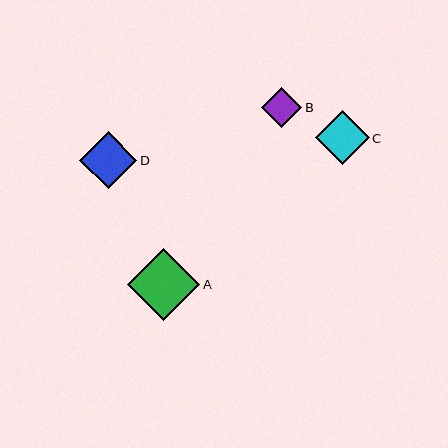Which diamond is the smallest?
Diamond B is the smallest with a size of approximately 40 pixels.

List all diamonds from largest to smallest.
From largest to smallest: A, D, C, B.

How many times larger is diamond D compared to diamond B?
Diamond D is approximately 1.4 times the size of diamond B.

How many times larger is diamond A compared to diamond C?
Diamond A is approximately 1.4 times the size of diamond C.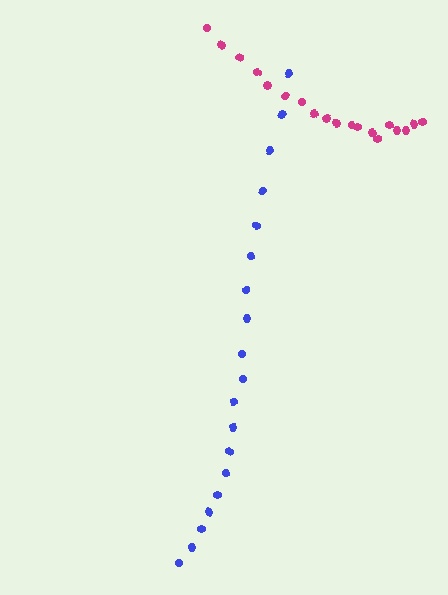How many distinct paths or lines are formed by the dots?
There are 2 distinct paths.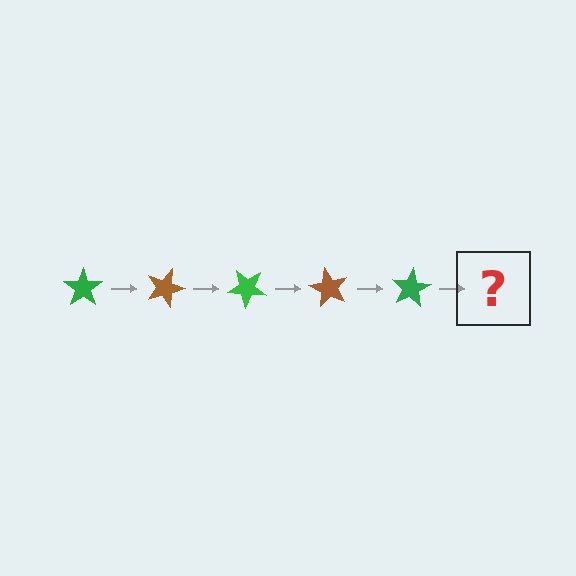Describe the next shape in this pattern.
It should be a brown star, rotated 100 degrees from the start.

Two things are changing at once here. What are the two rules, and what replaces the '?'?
The two rules are that it rotates 20 degrees each step and the color cycles through green and brown. The '?' should be a brown star, rotated 100 degrees from the start.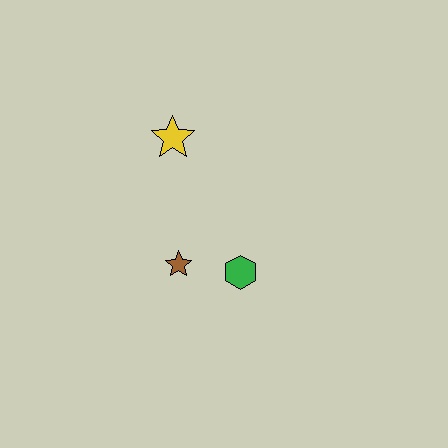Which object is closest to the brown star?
The green hexagon is closest to the brown star.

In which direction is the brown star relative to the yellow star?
The brown star is below the yellow star.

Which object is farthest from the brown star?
The yellow star is farthest from the brown star.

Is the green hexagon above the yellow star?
No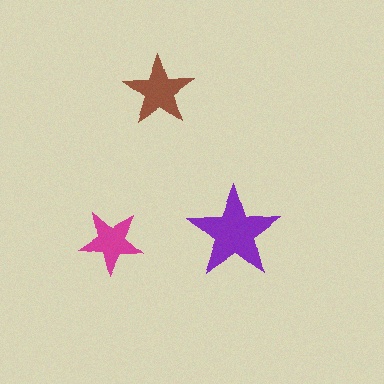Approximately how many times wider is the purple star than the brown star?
About 1.5 times wider.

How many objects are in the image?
There are 3 objects in the image.